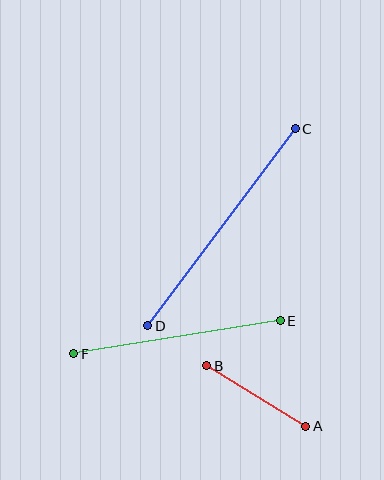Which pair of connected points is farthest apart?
Points C and D are farthest apart.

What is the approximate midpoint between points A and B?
The midpoint is at approximately (256, 396) pixels.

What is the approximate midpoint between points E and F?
The midpoint is at approximately (177, 337) pixels.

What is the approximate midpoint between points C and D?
The midpoint is at approximately (222, 227) pixels.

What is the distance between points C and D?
The distance is approximately 246 pixels.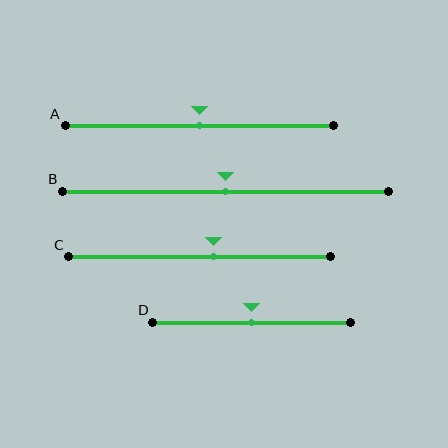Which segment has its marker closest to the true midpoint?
Segment A has its marker closest to the true midpoint.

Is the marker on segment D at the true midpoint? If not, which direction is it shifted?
Yes, the marker on segment D is at the true midpoint.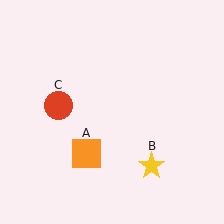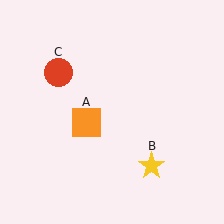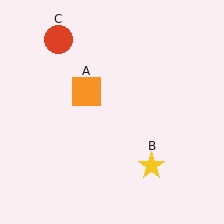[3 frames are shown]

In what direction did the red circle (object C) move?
The red circle (object C) moved up.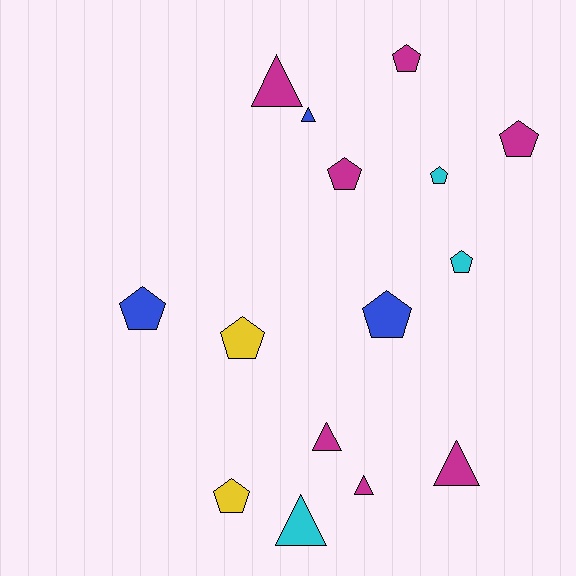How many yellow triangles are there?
There are no yellow triangles.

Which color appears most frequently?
Magenta, with 7 objects.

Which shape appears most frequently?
Pentagon, with 9 objects.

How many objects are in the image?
There are 15 objects.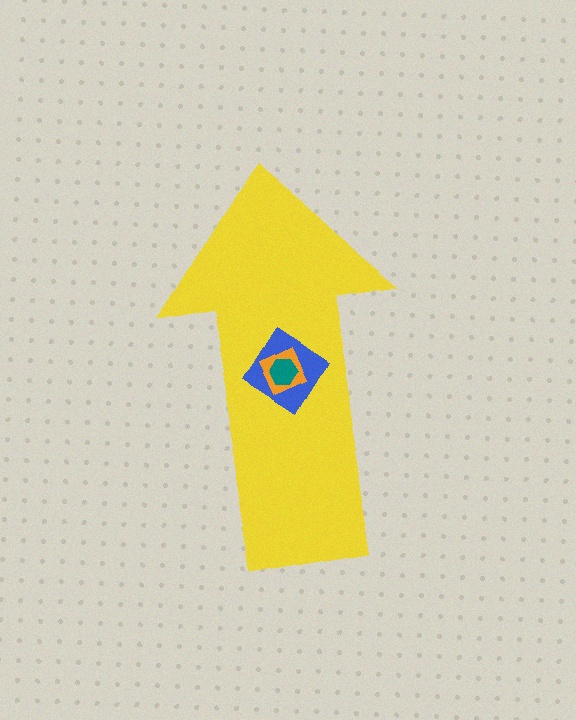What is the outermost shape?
The yellow arrow.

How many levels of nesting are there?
4.